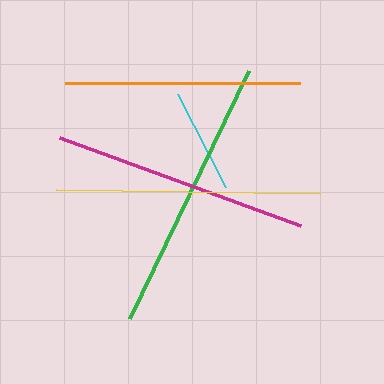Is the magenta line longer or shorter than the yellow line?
The yellow line is longer than the magenta line.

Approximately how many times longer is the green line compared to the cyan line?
The green line is approximately 2.6 times the length of the cyan line.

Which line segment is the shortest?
The cyan line is the shortest at approximately 105 pixels.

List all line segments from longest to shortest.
From longest to shortest: green, yellow, magenta, orange, cyan.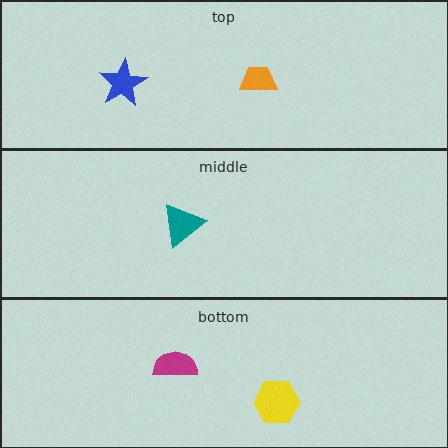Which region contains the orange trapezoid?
The top region.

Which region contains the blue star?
The top region.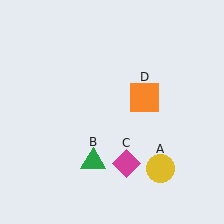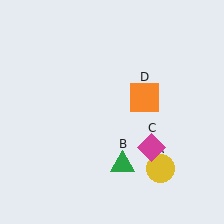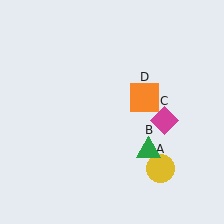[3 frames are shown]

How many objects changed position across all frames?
2 objects changed position: green triangle (object B), magenta diamond (object C).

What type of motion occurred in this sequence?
The green triangle (object B), magenta diamond (object C) rotated counterclockwise around the center of the scene.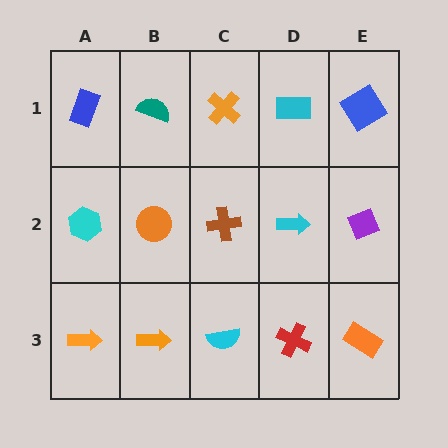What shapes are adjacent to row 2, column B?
A teal semicircle (row 1, column B), an orange arrow (row 3, column B), a cyan hexagon (row 2, column A), a brown cross (row 2, column C).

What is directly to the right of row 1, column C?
A cyan rectangle.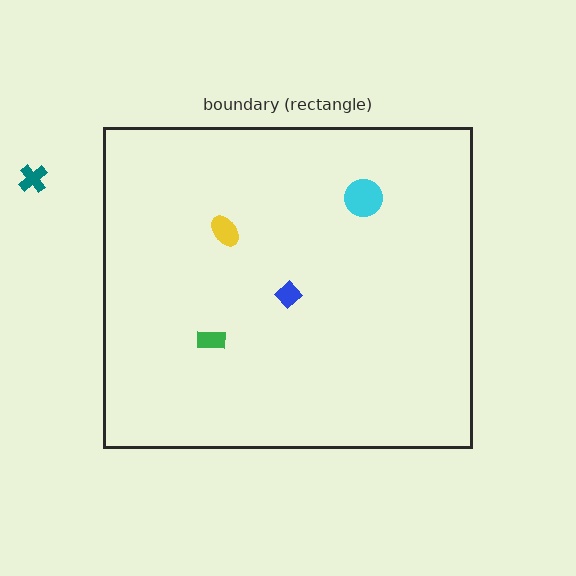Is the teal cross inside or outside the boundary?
Outside.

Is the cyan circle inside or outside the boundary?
Inside.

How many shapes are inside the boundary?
4 inside, 1 outside.